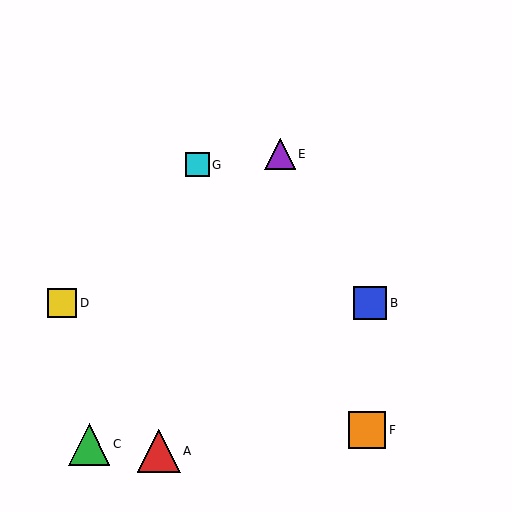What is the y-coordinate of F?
Object F is at y≈430.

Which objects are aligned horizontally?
Objects B, D are aligned horizontally.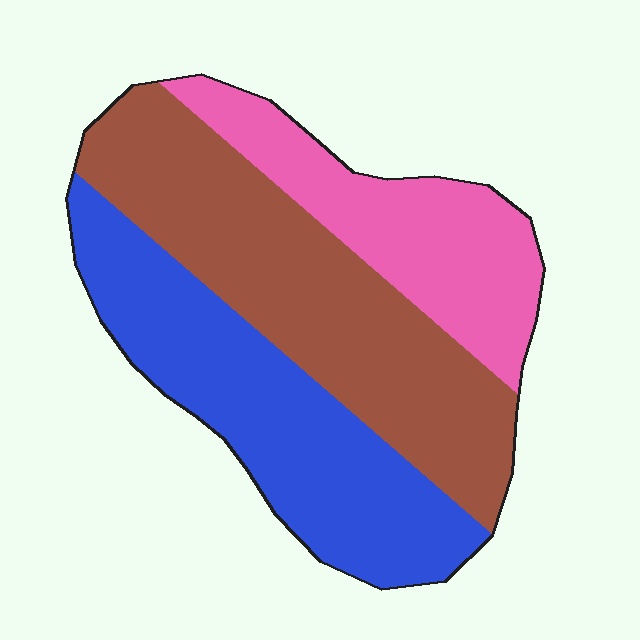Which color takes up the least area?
Pink, at roughly 25%.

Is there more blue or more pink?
Blue.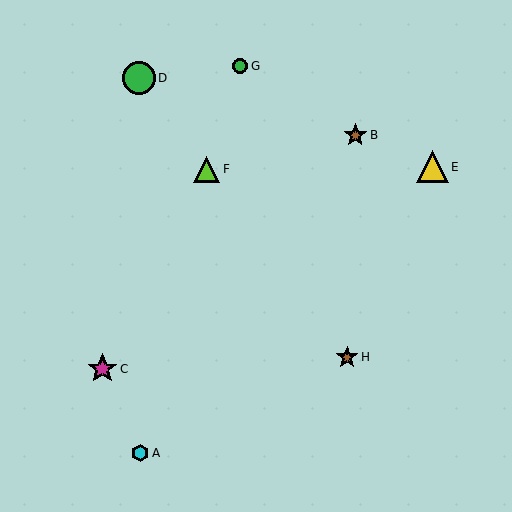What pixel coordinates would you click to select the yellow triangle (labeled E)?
Click at (432, 167) to select the yellow triangle E.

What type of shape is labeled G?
Shape G is a green circle.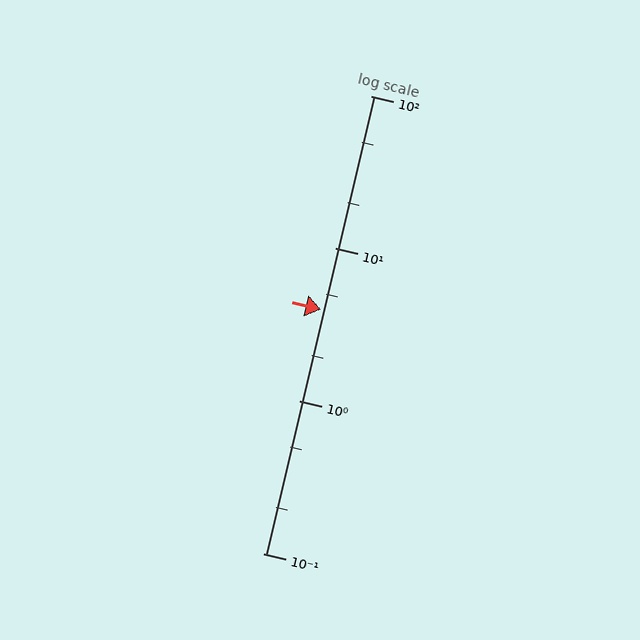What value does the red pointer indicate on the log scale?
The pointer indicates approximately 4.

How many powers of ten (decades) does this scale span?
The scale spans 3 decades, from 0.1 to 100.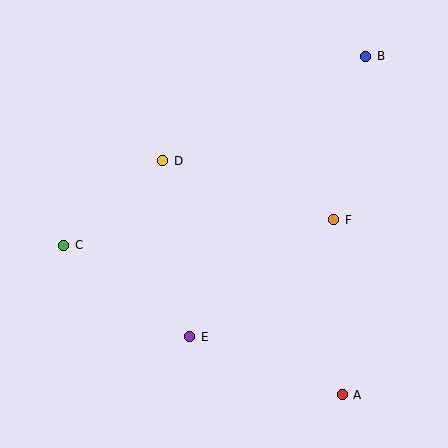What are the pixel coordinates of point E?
Point E is at (190, 337).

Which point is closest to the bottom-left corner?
Point C is closest to the bottom-left corner.